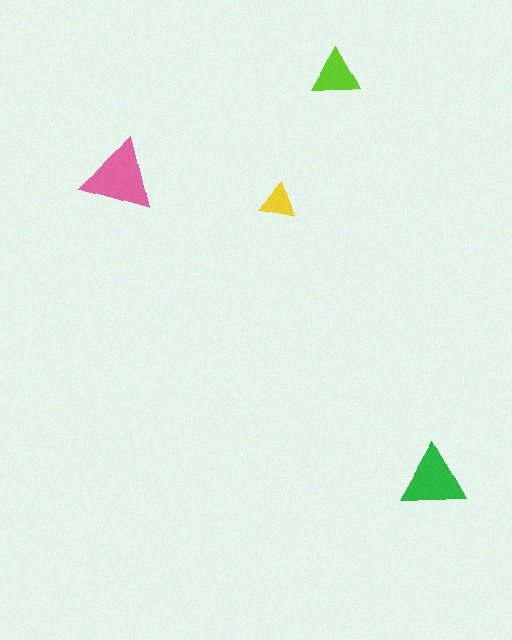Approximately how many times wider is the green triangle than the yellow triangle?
About 2 times wider.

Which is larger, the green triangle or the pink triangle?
The pink one.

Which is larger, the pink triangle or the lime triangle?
The pink one.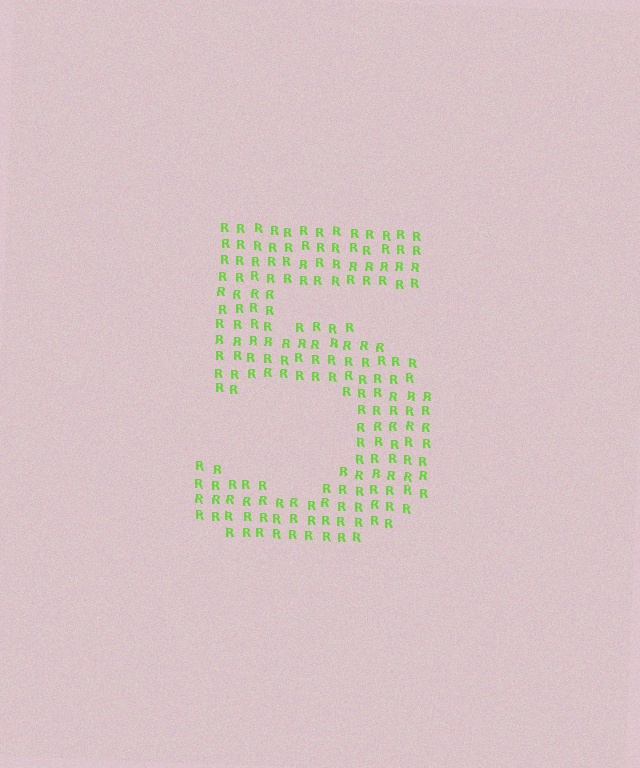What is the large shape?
The large shape is the digit 5.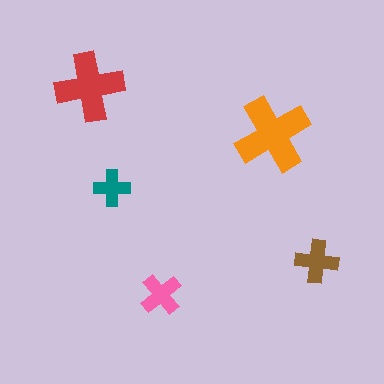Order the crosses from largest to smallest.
the orange one, the red one, the brown one, the pink one, the teal one.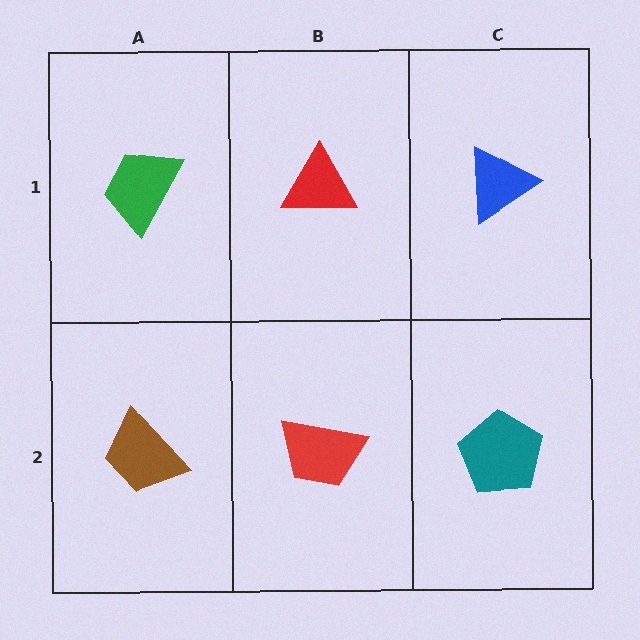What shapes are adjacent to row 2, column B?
A red triangle (row 1, column B), a brown trapezoid (row 2, column A), a teal pentagon (row 2, column C).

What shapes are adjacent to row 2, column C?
A blue triangle (row 1, column C), a red trapezoid (row 2, column B).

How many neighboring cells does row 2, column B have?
3.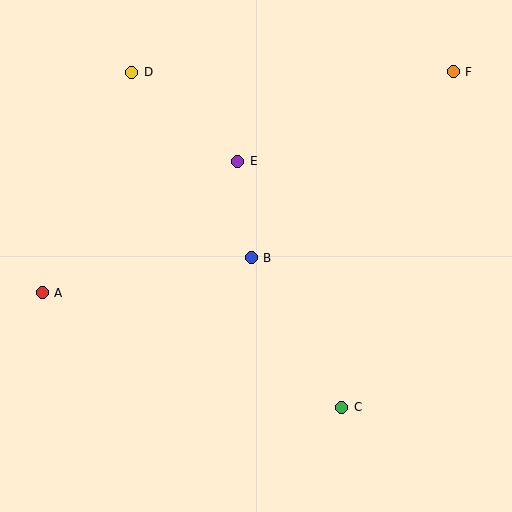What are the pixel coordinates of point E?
Point E is at (238, 161).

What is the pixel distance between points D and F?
The distance between D and F is 322 pixels.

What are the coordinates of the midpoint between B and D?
The midpoint between B and D is at (191, 165).